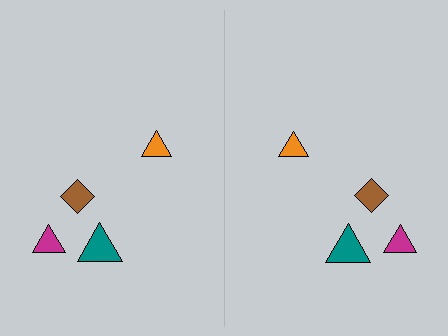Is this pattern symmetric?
Yes, this pattern has bilateral (reflection) symmetry.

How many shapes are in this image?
There are 8 shapes in this image.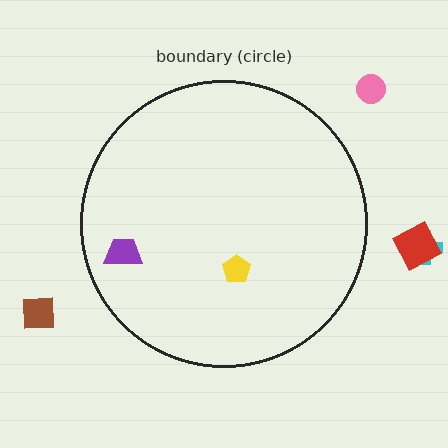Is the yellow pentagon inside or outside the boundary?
Inside.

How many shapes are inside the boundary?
2 inside, 4 outside.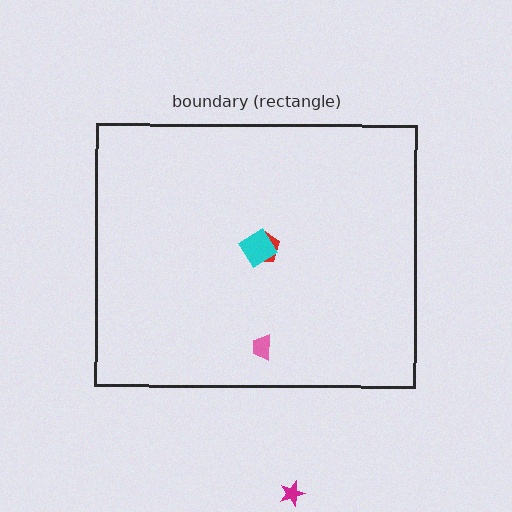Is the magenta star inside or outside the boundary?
Outside.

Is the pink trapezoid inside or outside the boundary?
Inside.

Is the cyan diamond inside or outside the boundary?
Inside.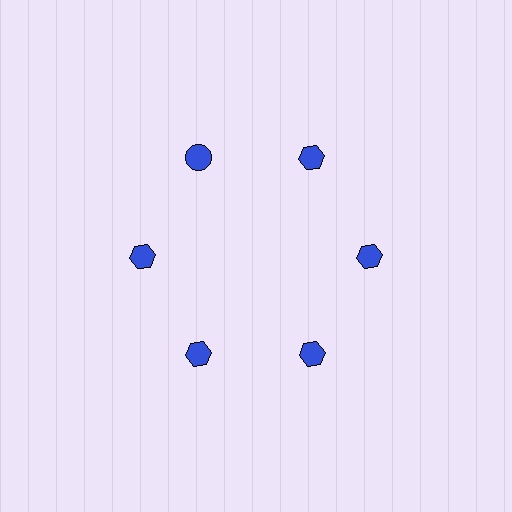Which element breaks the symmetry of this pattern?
The blue circle at roughly the 11 o'clock position breaks the symmetry. All other shapes are blue hexagons.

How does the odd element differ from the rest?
It has a different shape: circle instead of hexagon.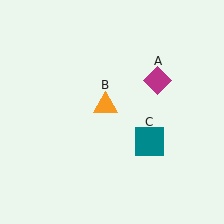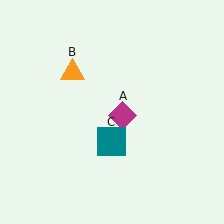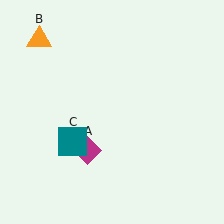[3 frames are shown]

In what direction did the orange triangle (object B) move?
The orange triangle (object B) moved up and to the left.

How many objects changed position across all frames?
3 objects changed position: magenta diamond (object A), orange triangle (object B), teal square (object C).